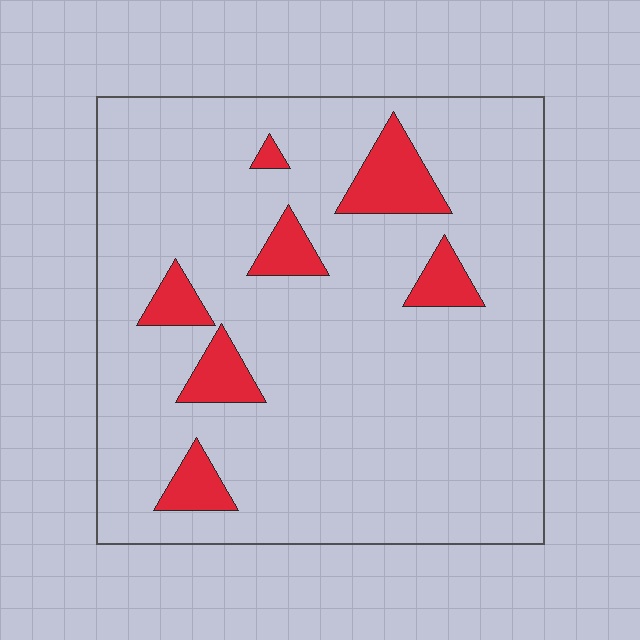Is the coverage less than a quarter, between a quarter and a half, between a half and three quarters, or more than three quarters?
Less than a quarter.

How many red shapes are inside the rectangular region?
7.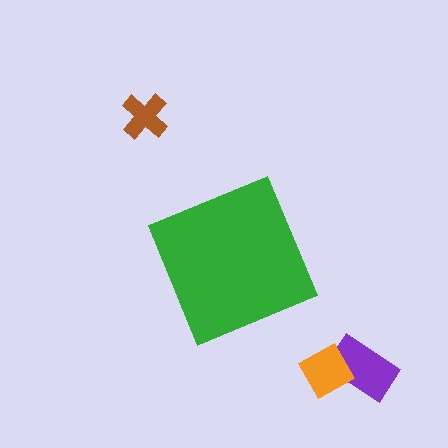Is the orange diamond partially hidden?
No, the orange diamond is fully visible.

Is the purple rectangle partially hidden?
No, the purple rectangle is fully visible.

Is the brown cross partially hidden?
No, the brown cross is fully visible.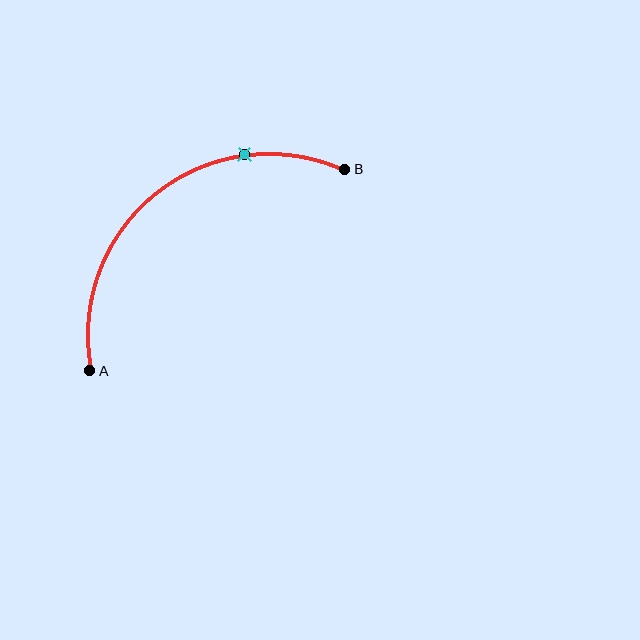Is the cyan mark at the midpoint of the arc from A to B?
No. The cyan mark lies on the arc but is closer to endpoint B. The arc midpoint would be at the point on the curve equidistant along the arc from both A and B.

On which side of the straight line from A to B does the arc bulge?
The arc bulges above and to the left of the straight line connecting A and B.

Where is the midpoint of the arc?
The arc midpoint is the point on the curve farthest from the straight line joining A and B. It sits above and to the left of that line.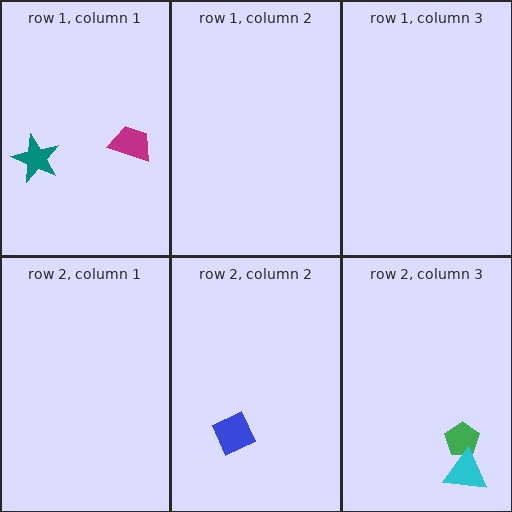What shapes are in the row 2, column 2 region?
The blue diamond.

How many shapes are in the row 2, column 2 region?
1.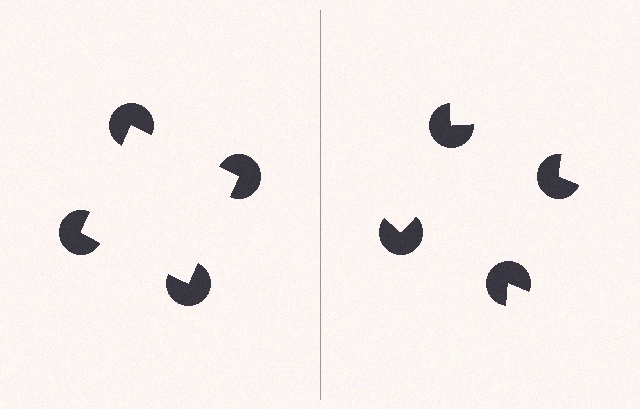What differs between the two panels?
The pac-man discs are positioned identically on both sides; only the wedge orientations differ. On the left they align to a square; on the right they are misaligned.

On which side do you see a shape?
An illusory square appears on the left side. On the right side the wedge cuts are rotated, so no coherent shape forms.